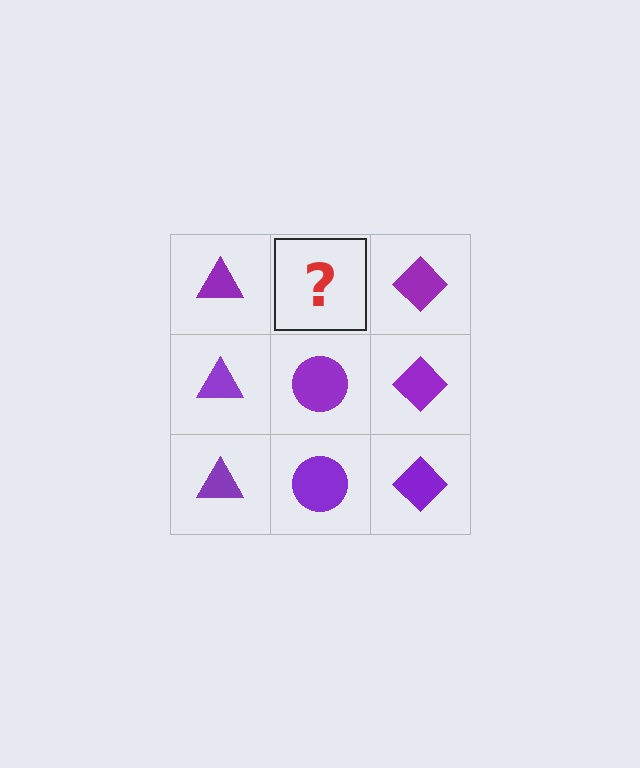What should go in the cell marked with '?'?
The missing cell should contain a purple circle.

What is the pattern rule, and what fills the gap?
The rule is that each column has a consistent shape. The gap should be filled with a purple circle.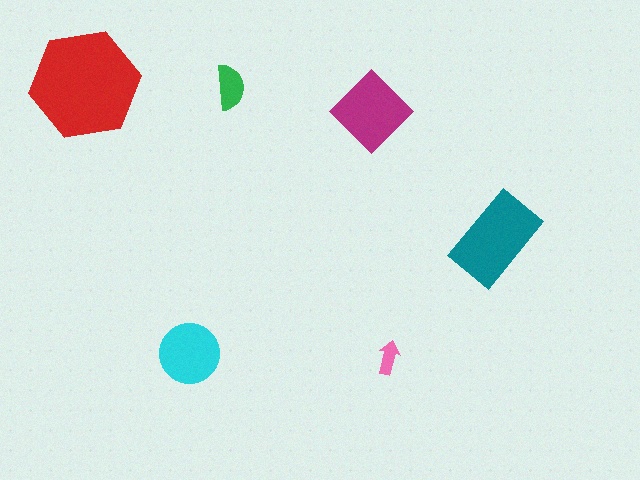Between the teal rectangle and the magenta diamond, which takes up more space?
The teal rectangle.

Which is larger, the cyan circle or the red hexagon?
The red hexagon.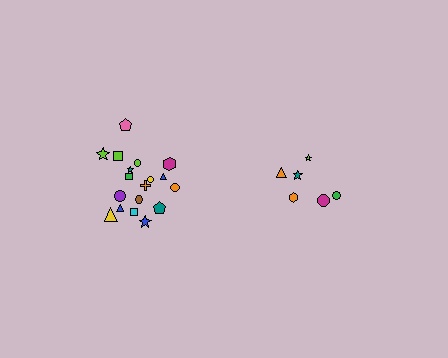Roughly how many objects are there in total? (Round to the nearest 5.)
Roughly 25 objects in total.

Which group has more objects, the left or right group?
The left group.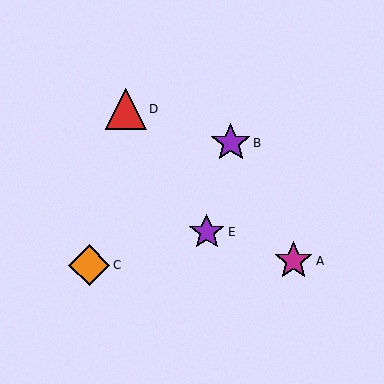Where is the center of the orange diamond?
The center of the orange diamond is at (89, 265).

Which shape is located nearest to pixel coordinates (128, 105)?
The red triangle (labeled D) at (126, 109) is nearest to that location.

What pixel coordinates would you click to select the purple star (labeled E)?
Click at (207, 232) to select the purple star E.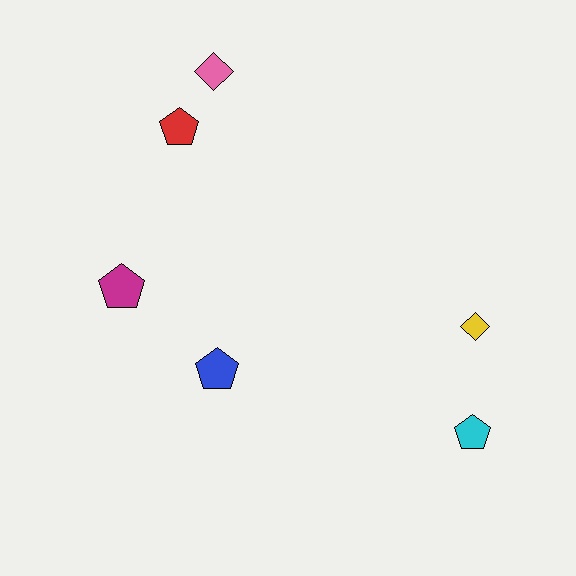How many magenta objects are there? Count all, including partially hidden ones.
There is 1 magenta object.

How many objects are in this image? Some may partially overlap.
There are 6 objects.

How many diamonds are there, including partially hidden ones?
There are 2 diamonds.